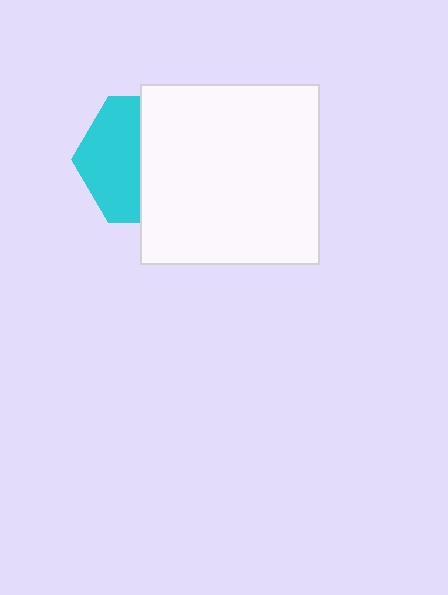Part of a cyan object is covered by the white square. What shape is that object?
It is a hexagon.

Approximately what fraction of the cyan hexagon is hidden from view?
Roughly 55% of the cyan hexagon is hidden behind the white square.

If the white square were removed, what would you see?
You would see the complete cyan hexagon.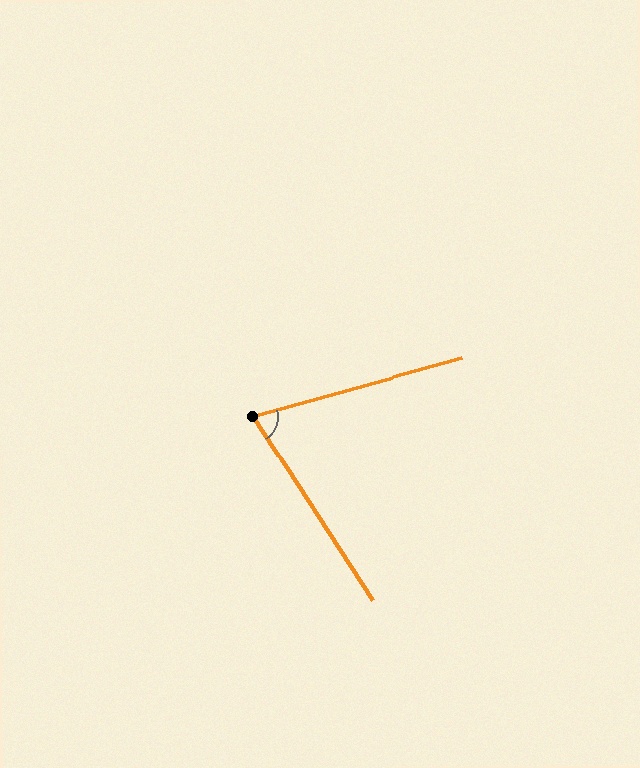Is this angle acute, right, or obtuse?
It is acute.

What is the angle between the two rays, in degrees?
Approximately 73 degrees.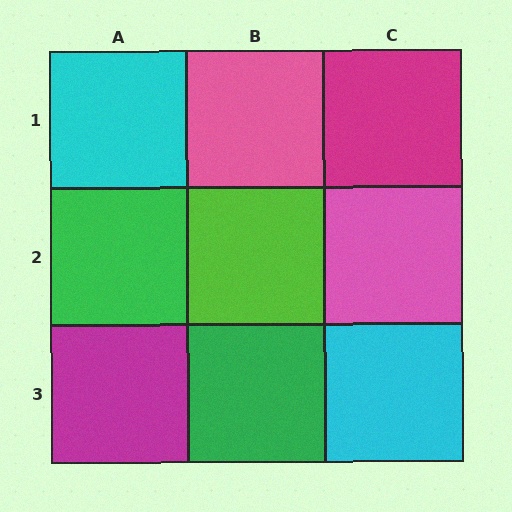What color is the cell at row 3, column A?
Magenta.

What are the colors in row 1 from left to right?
Cyan, pink, magenta.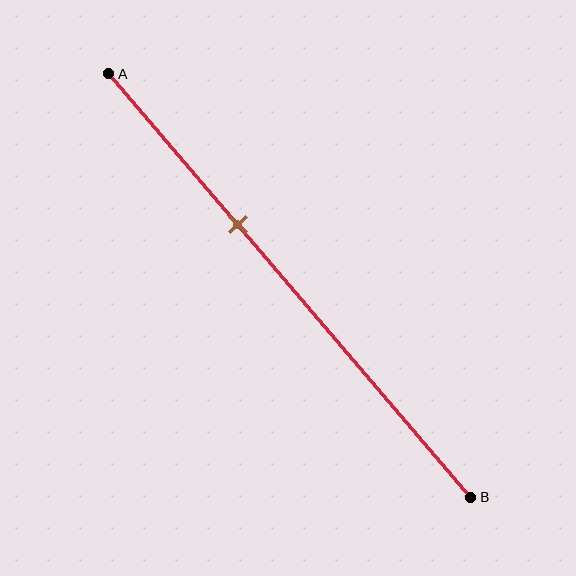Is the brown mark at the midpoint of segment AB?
No, the mark is at about 35% from A, not at the 50% midpoint.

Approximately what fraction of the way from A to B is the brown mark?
The brown mark is approximately 35% of the way from A to B.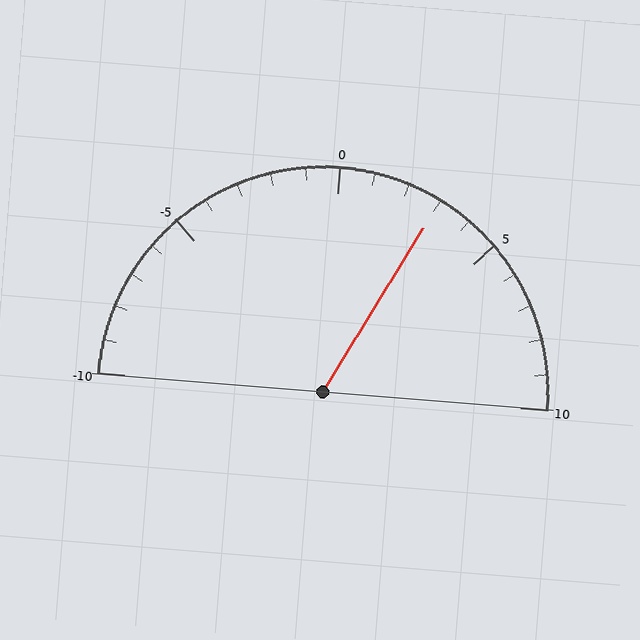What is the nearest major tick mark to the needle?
The nearest major tick mark is 5.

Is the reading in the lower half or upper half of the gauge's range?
The reading is in the upper half of the range (-10 to 10).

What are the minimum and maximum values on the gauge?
The gauge ranges from -10 to 10.